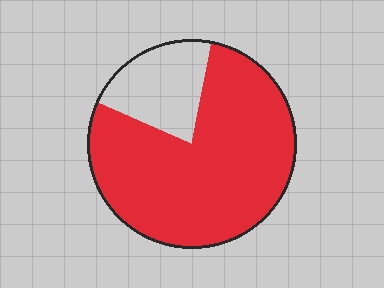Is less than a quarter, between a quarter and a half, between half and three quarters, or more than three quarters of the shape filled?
More than three quarters.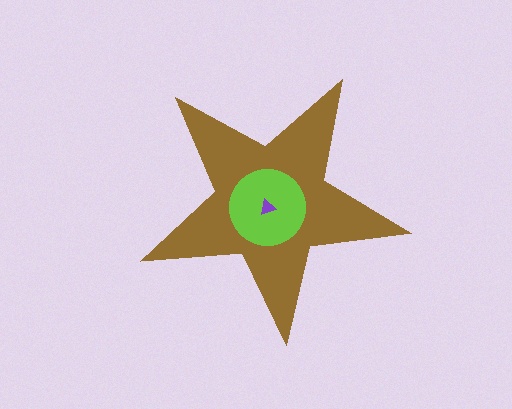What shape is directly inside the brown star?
The lime circle.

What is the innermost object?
The purple triangle.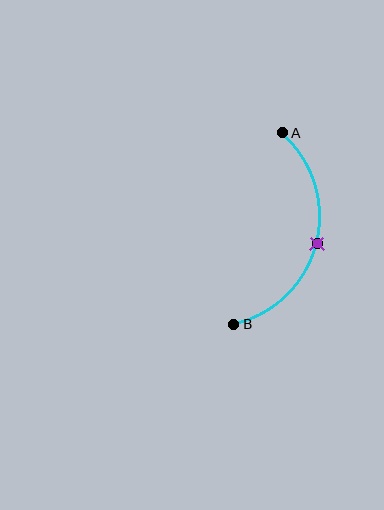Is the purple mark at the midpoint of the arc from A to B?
Yes. The purple mark lies on the arc at equal arc-length from both A and B — it is the arc midpoint.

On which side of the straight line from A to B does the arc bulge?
The arc bulges to the right of the straight line connecting A and B.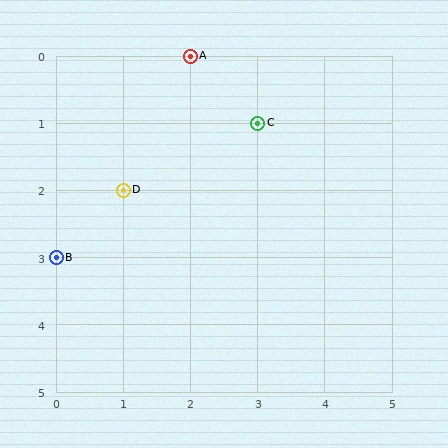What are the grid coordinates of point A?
Point A is at grid coordinates (2, 0).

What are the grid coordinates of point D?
Point D is at grid coordinates (1, 2).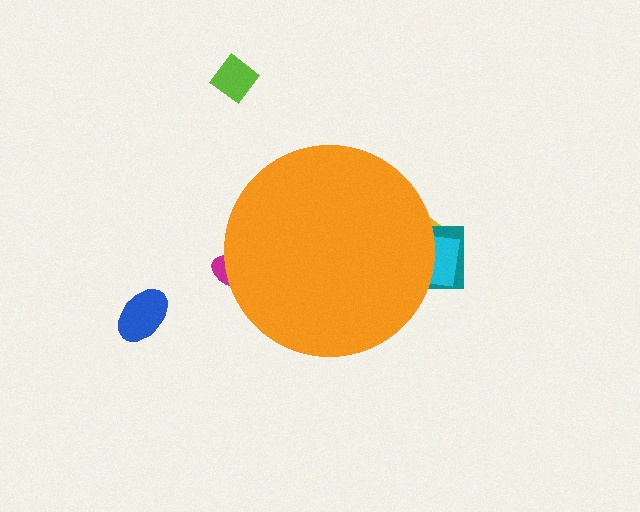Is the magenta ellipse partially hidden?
Yes, the magenta ellipse is partially hidden behind the orange circle.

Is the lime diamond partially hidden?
No, the lime diamond is fully visible.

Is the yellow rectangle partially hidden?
Yes, the yellow rectangle is partially hidden behind the orange circle.